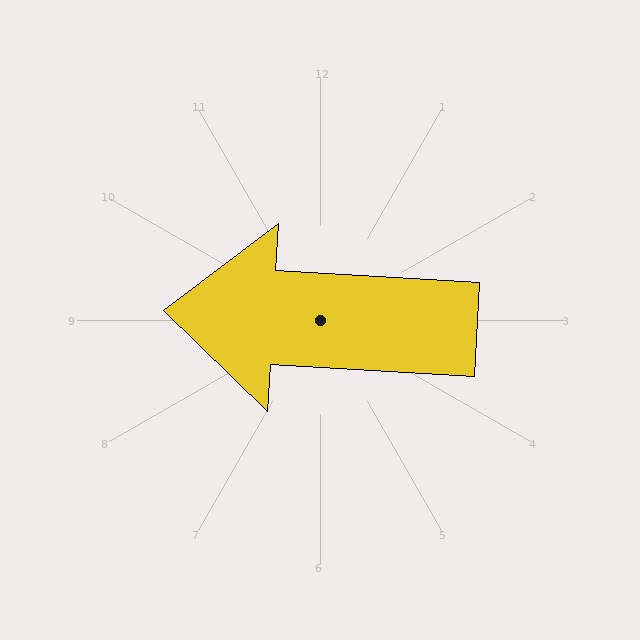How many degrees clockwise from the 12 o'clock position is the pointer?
Approximately 273 degrees.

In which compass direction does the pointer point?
West.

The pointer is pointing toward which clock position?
Roughly 9 o'clock.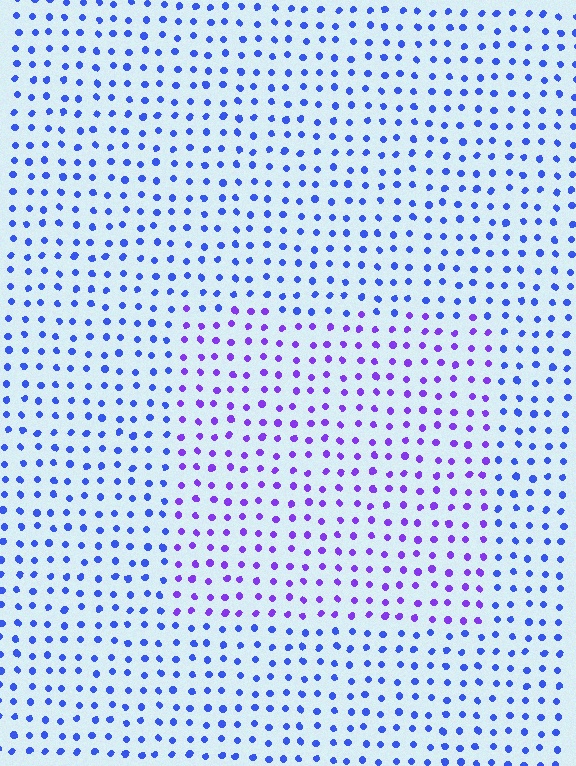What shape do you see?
I see a rectangle.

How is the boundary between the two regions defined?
The boundary is defined purely by a slight shift in hue (about 37 degrees). Spacing, size, and orientation are identical on both sides.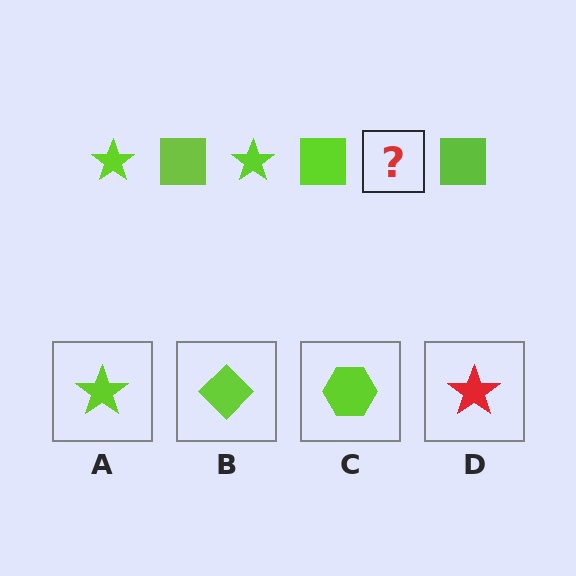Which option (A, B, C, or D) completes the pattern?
A.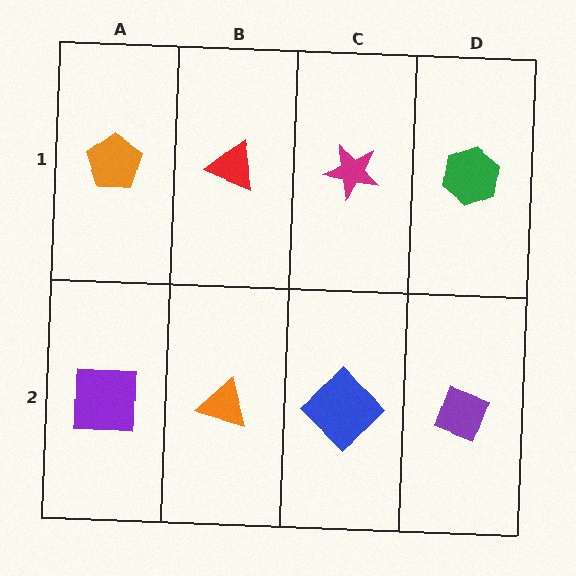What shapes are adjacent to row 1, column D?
A purple diamond (row 2, column D), a magenta star (row 1, column C).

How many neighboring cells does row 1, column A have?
2.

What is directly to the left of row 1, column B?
An orange pentagon.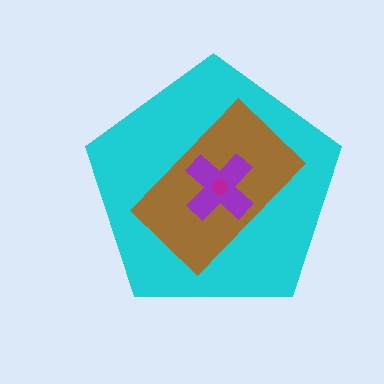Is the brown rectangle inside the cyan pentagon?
Yes.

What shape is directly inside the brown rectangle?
The purple cross.